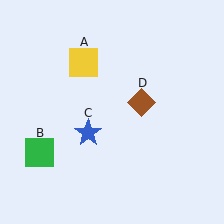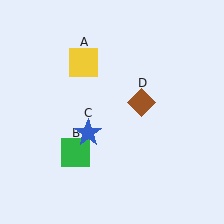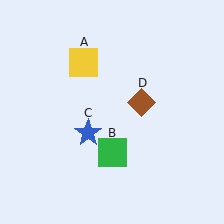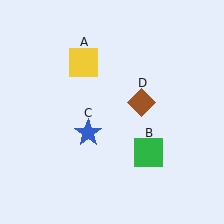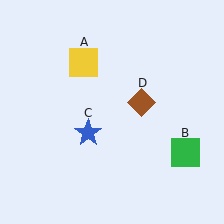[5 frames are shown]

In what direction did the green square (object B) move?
The green square (object B) moved right.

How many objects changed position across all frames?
1 object changed position: green square (object B).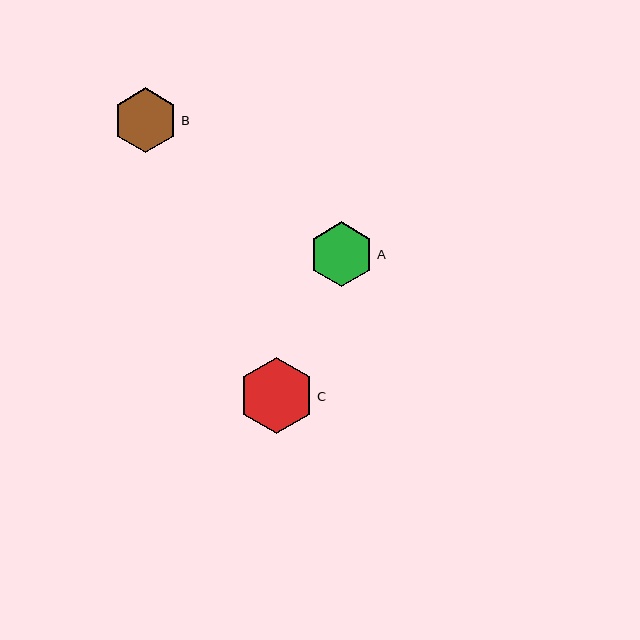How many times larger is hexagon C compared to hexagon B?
Hexagon C is approximately 1.2 times the size of hexagon B.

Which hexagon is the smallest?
Hexagon A is the smallest with a size of approximately 64 pixels.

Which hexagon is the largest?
Hexagon C is the largest with a size of approximately 76 pixels.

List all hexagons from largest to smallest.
From largest to smallest: C, B, A.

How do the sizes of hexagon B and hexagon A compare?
Hexagon B and hexagon A are approximately the same size.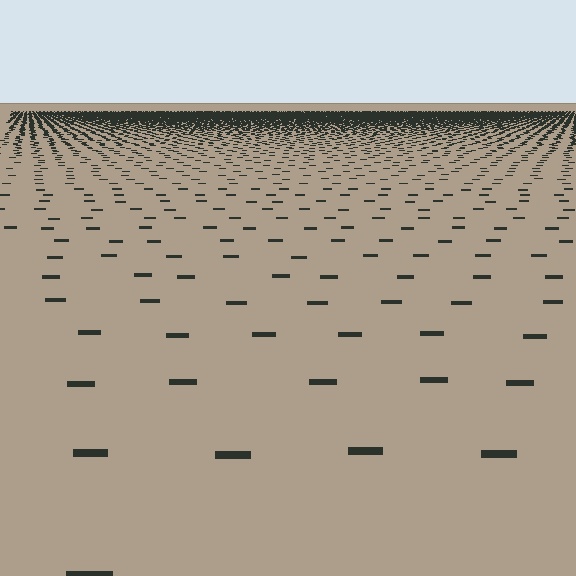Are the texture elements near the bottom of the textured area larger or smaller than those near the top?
Larger. Near the bottom, elements are closer to the viewer and appear at a bigger on-screen size.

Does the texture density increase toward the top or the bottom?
Density increases toward the top.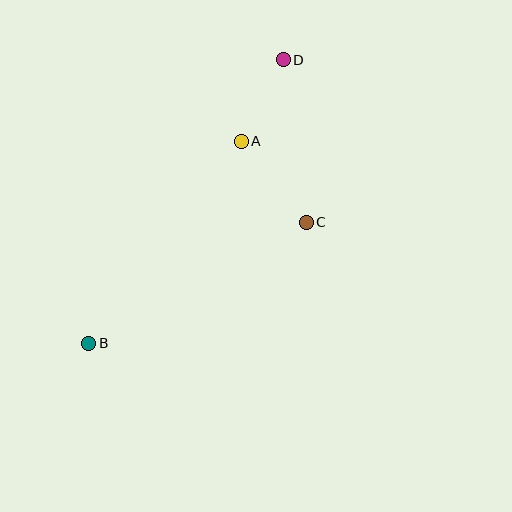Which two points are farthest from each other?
Points B and D are farthest from each other.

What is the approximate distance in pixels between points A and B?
The distance between A and B is approximately 253 pixels.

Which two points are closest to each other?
Points A and D are closest to each other.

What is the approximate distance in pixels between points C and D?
The distance between C and D is approximately 164 pixels.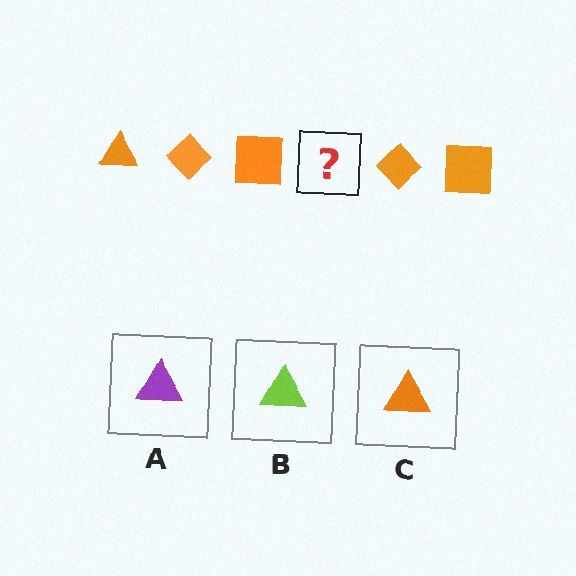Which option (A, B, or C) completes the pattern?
C.